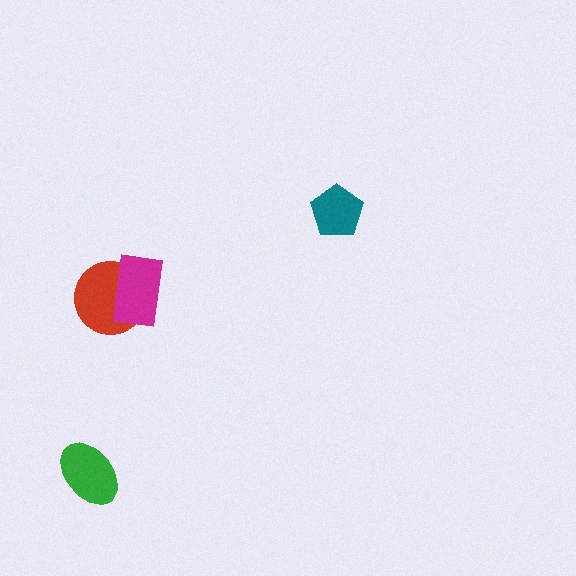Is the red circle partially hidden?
Yes, it is partially covered by another shape.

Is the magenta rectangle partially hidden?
No, no other shape covers it.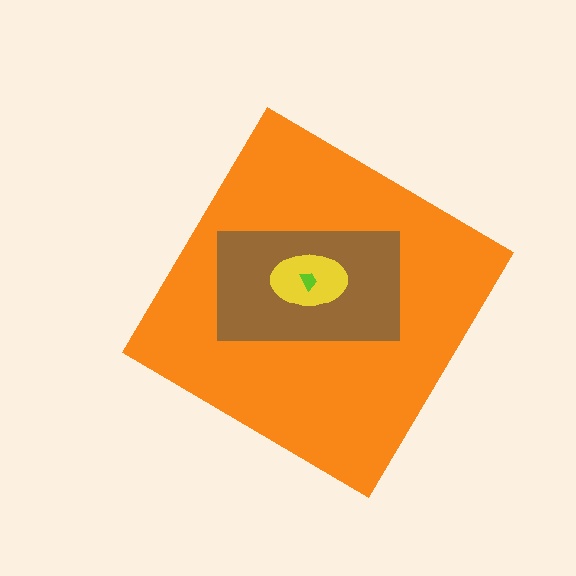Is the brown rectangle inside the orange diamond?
Yes.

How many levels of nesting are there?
4.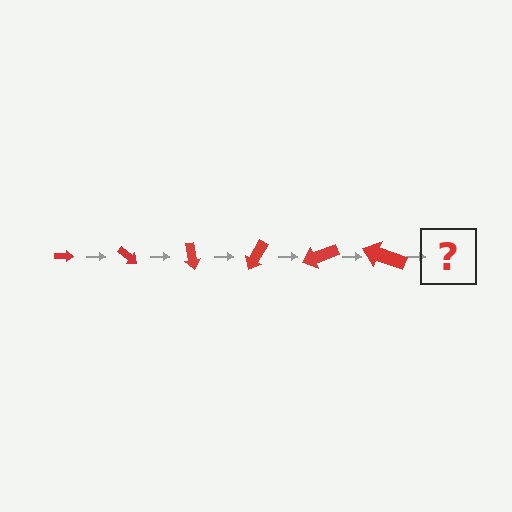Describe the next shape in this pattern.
It should be an arrow, larger than the previous one and rotated 240 degrees from the start.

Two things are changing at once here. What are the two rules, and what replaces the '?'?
The two rules are that the arrow grows larger each step and it rotates 40 degrees each step. The '?' should be an arrow, larger than the previous one and rotated 240 degrees from the start.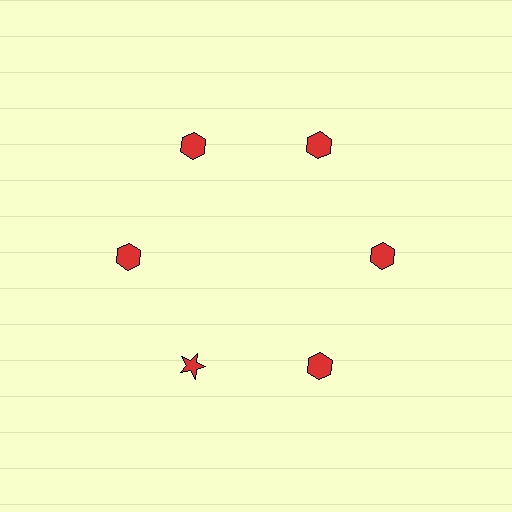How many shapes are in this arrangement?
There are 6 shapes arranged in a ring pattern.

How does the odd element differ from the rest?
It has a different shape: star instead of hexagon.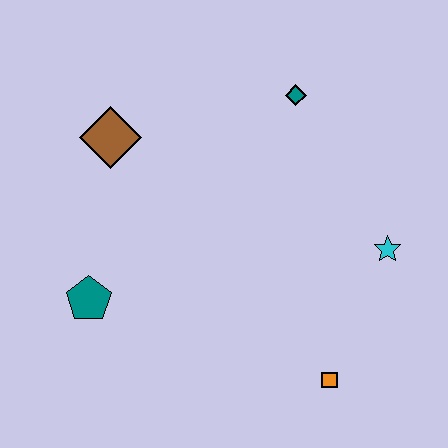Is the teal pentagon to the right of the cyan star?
No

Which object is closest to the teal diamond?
The cyan star is closest to the teal diamond.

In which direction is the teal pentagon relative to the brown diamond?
The teal pentagon is below the brown diamond.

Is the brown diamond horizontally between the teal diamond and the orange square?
No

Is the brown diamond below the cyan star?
No